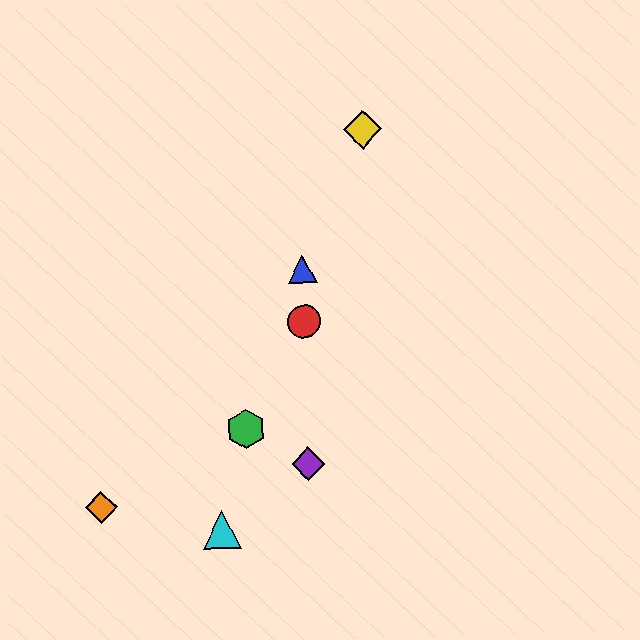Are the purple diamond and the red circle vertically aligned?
Yes, both are at x≈308.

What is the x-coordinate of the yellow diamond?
The yellow diamond is at x≈362.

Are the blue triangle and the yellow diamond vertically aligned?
No, the blue triangle is at x≈302 and the yellow diamond is at x≈362.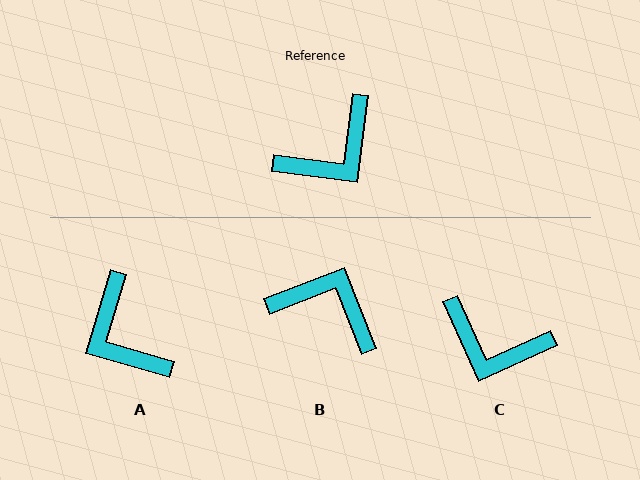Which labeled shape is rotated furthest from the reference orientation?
B, about 119 degrees away.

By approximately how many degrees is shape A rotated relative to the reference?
Approximately 99 degrees clockwise.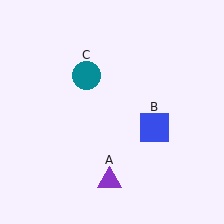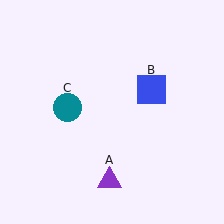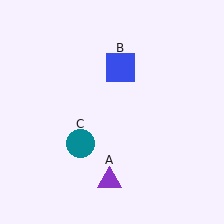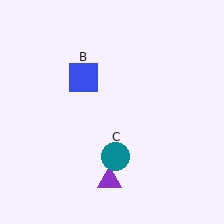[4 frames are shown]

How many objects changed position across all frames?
2 objects changed position: blue square (object B), teal circle (object C).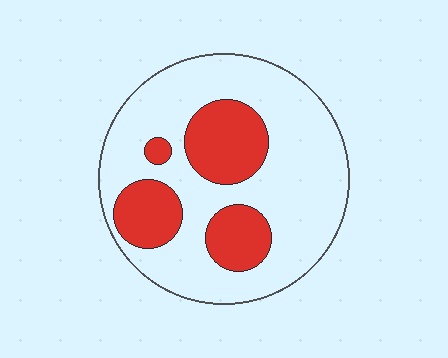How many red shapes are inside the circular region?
4.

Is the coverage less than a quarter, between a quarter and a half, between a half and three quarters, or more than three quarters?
Between a quarter and a half.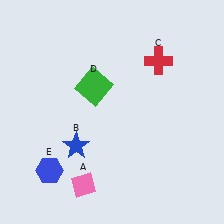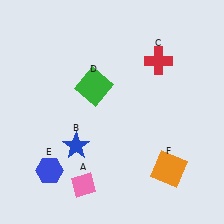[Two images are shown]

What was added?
An orange square (F) was added in Image 2.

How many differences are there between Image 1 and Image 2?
There is 1 difference between the two images.